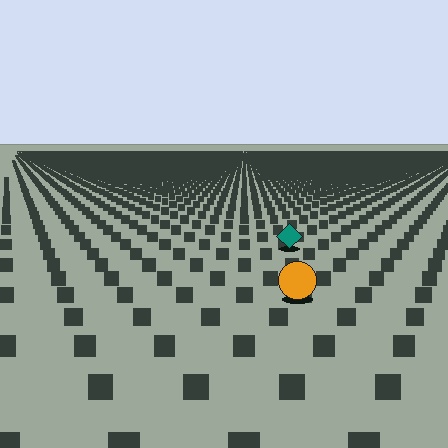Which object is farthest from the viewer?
The teal diamond is farthest from the viewer. It appears smaller and the ground texture around it is denser.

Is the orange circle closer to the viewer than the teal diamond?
Yes. The orange circle is closer — you can tell from the texture gradient: the ground texture is coarser near it.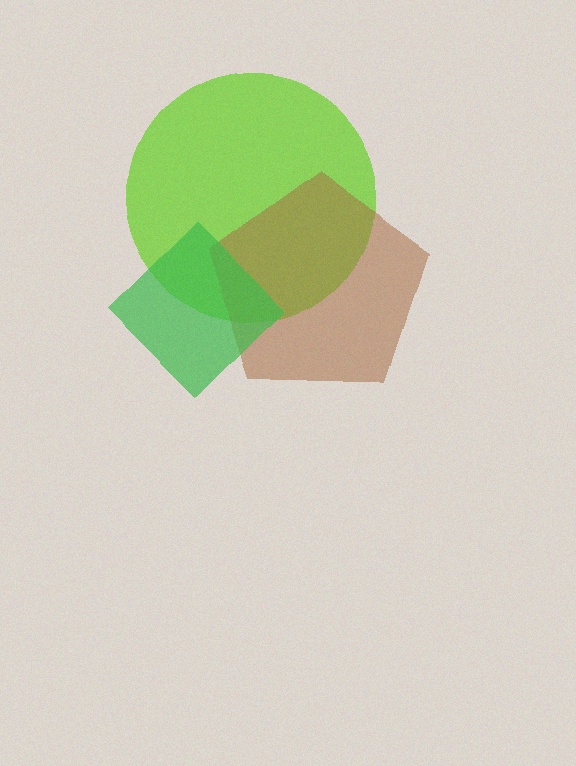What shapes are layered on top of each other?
The layered shapes are: a lime circle, a brown pentagon, a green diamond.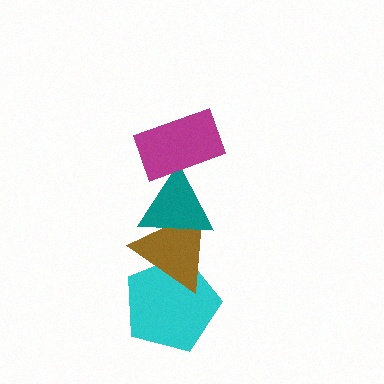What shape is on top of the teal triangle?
The magenta rectangle is on top of the teal triangle.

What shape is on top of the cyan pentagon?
The brown triangle is on top of the cyan pentagon.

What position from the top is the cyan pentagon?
The cyan pentagon is 4th from the top.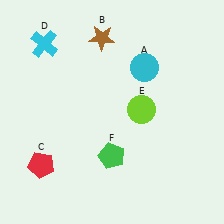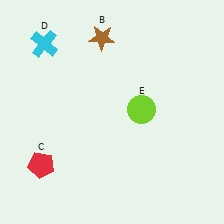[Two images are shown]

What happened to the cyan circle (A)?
The cyan circle (A) was removed in Image 2. It was in the top-right area of Image 1.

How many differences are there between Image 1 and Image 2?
There are 2 differences between the two images.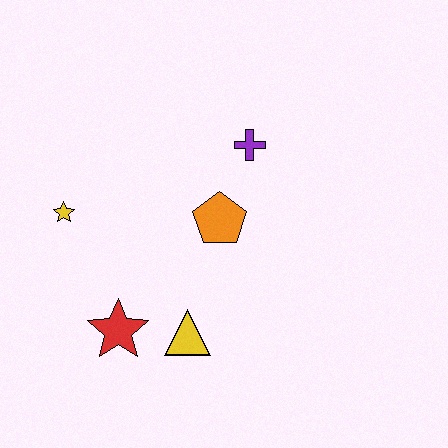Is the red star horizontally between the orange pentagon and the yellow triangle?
No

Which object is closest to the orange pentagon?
The purple cross is closest to the orange pentagon.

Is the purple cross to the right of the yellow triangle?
Yes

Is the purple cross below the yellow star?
No